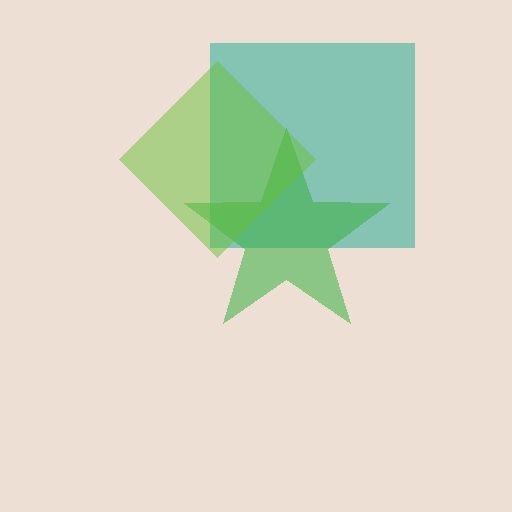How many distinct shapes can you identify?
There are 3 distinct shapes: a teal square, a green star, a lime diamond.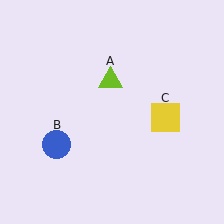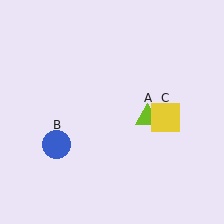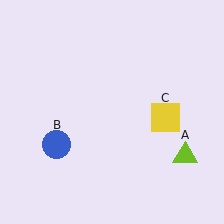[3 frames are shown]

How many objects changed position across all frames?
1 object changed position: lime triangle (object A).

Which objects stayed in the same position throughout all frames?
Blue circle (object B) and yellow square (object C) remained stationary.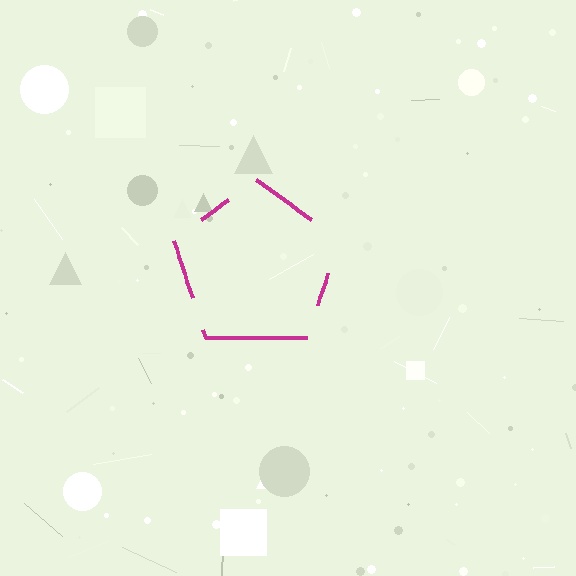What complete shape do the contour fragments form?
The contour fragments form a pentagon.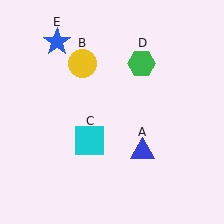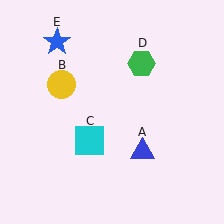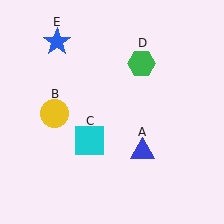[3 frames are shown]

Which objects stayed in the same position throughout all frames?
Blue triangle (object A) and cyan square (object C) and green hexagon (object D) and blue star (object E) remained stationary.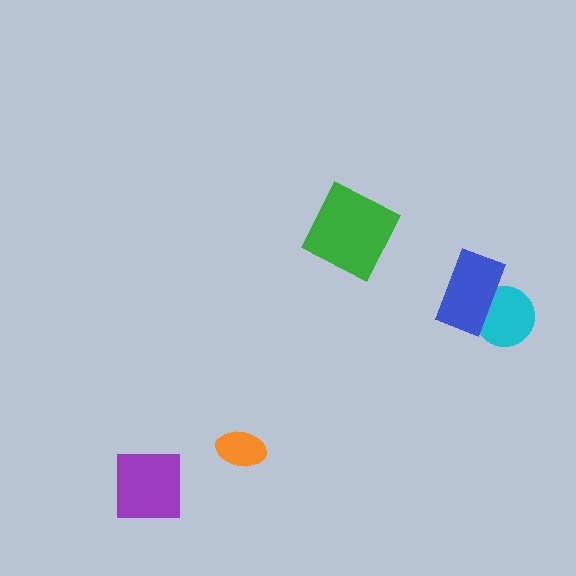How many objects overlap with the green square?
0 objects overlap with the green square.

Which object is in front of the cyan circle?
The blue rectangle is in front of the cyan circle.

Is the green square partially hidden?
No, no other shape covers it.